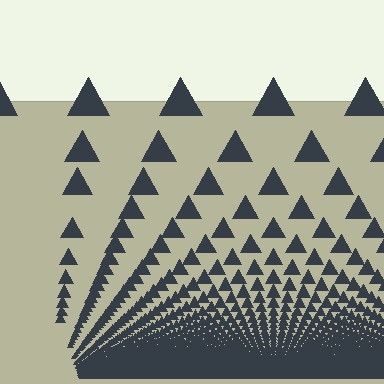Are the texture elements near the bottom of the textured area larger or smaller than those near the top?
Smaller. The gradient is inverted — elements near the bottom are smaller and denser.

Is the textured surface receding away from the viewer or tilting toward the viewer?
The surface appears to tilt toward the viewer. Texture elements get larger and sparser toward the top.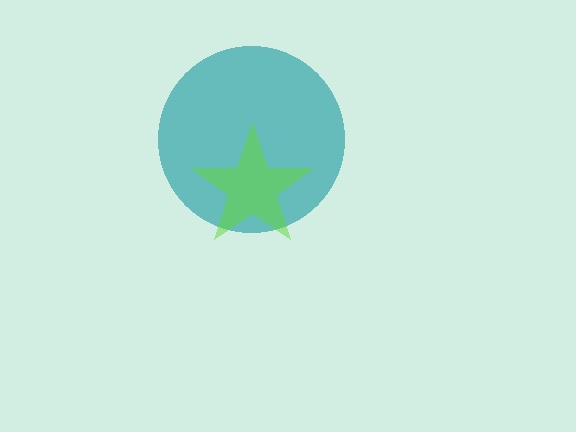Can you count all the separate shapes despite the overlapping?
Yes, there are 2 separate shapes.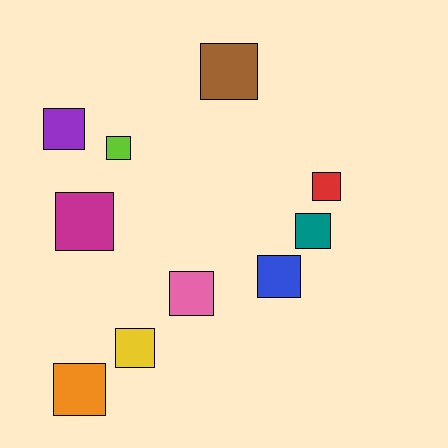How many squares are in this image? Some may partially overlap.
There are 10 squares.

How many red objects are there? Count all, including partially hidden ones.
There is 1 red object.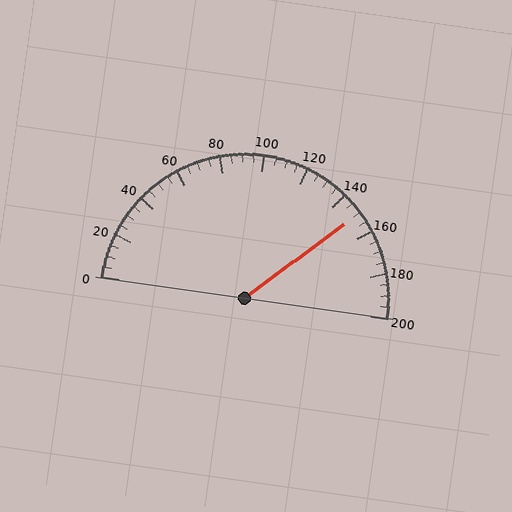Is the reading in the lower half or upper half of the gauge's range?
The reading is in the upper half of the range (0 to 200).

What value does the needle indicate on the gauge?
The needle indicates approximately 150.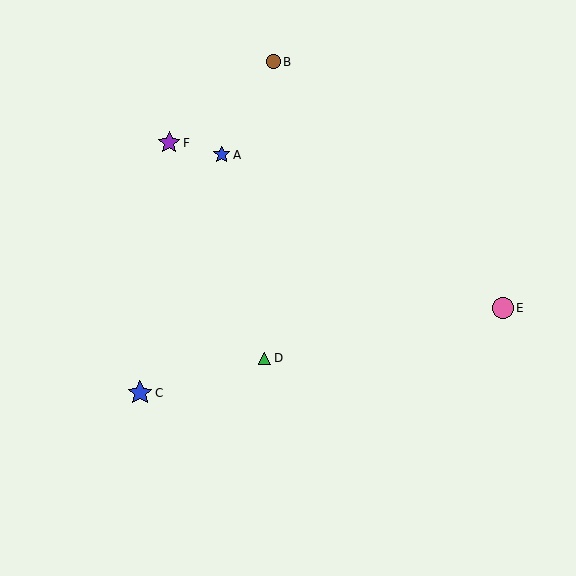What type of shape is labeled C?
Shape C is a blue star.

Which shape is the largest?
The blue star (labeled C) is the largest.